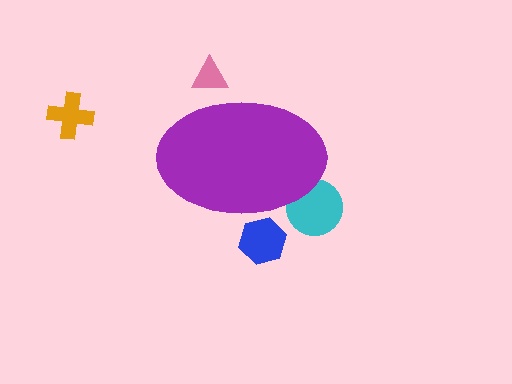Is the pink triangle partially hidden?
Yes, the pink triangle is partially hidden behind the purple ellipse.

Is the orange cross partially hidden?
No, the orange cross is fully visible.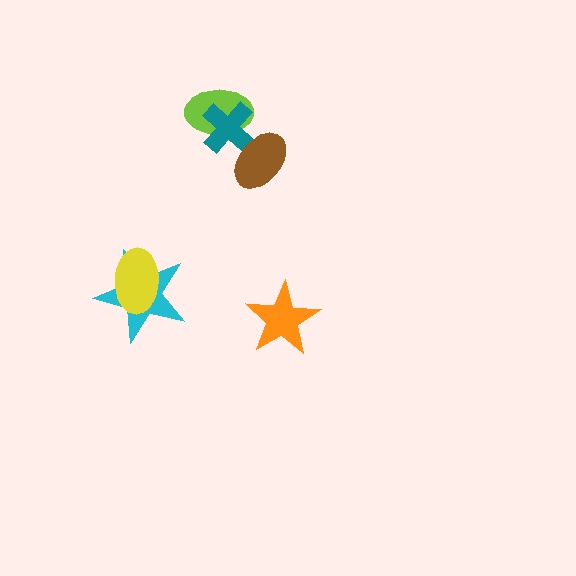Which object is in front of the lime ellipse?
The teal cross is in front of the lime ellipse.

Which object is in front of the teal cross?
The brown ellipse is in front of the teal cross.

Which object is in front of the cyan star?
The yellow ellipse is in front of the cyan star.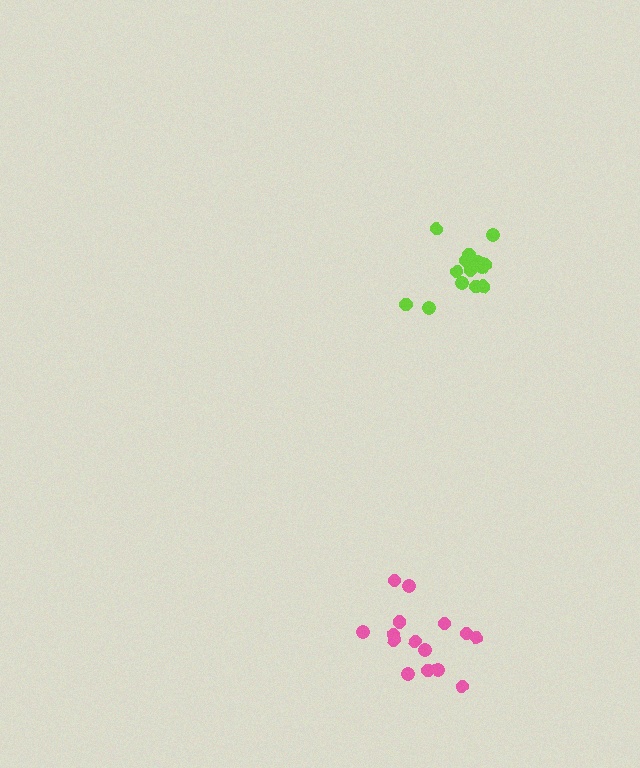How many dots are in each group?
Group 1: 16 dots, Group 2: 15 dots (31 total).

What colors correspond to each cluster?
The clusters are colored: lime, pink.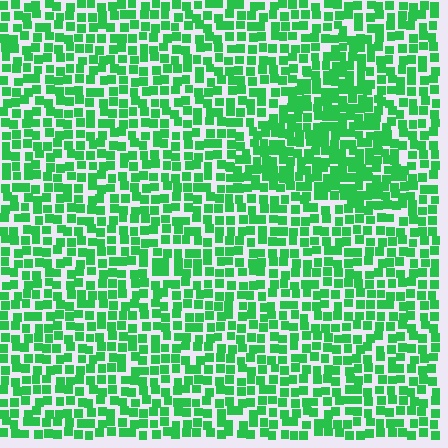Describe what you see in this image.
The image contains small green elements arranged at two different densities. A triangle-shaped region is visible where the elements are more densely packed than the surrounding area.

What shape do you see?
I see a triangle.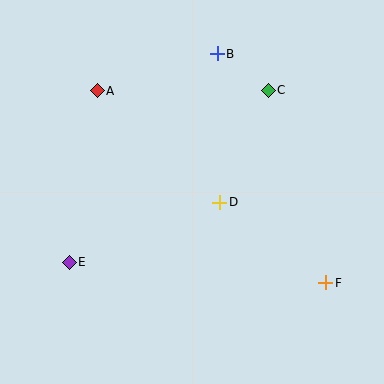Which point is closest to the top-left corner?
Point A is closest to the top-left corner.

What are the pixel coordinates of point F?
Point F is at (326, 283).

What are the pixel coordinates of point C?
Point C is at (268, 90).